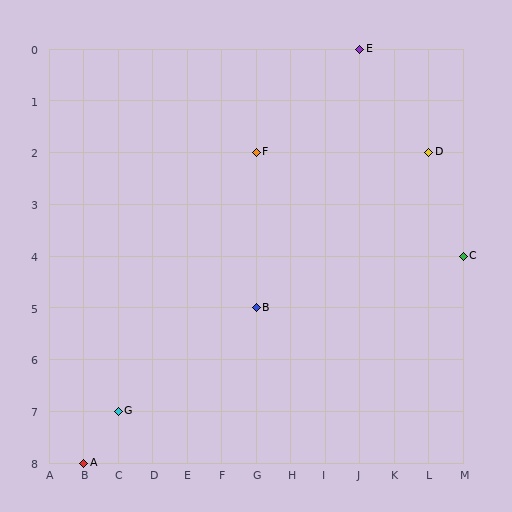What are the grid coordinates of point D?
Point D is at grid coordinates (L, 2).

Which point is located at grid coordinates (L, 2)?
Point D is at (L, 2).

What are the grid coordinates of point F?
Point F is at grid coordinates (G, 2).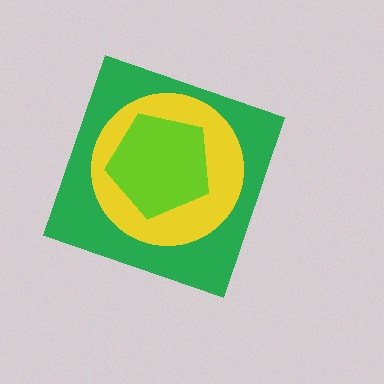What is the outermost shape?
The green diamond.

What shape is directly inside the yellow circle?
The lime pentagon.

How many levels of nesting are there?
3.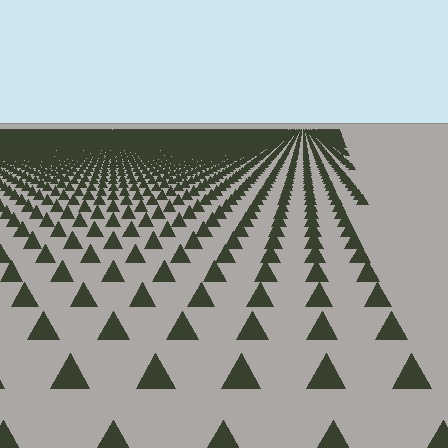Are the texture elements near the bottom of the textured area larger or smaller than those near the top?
Larger. Near the bottom, elements are closer to the viewer and appear at a bigger on-screen size.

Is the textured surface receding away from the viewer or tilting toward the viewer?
The surface is receding away from the viewer. Texture elements get smaller and denser toward the top.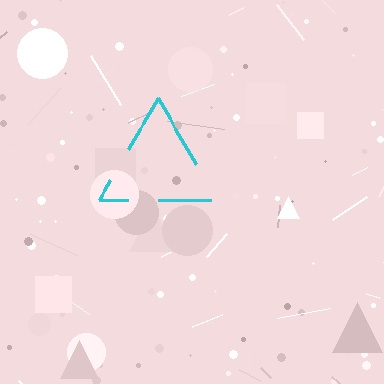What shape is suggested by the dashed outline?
The dashed outline suggests a triangle.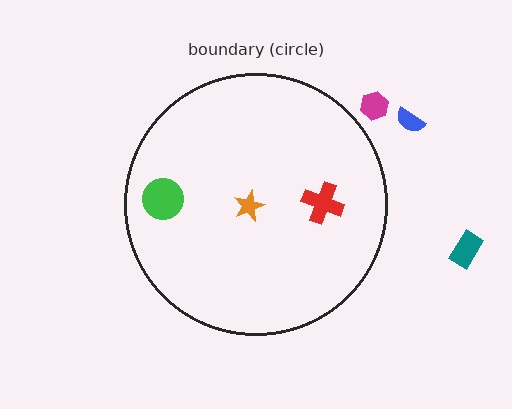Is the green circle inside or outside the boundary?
Inside.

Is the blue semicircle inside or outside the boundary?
Outside.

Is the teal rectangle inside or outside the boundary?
Outside.